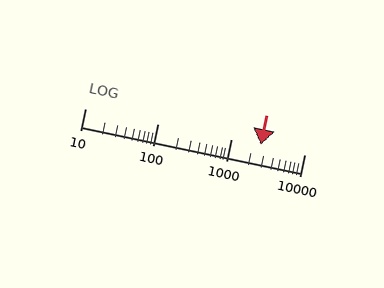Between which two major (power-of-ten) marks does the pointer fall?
The pointer is between 1000 and 10000.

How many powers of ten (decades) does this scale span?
The scale spans 3 decades, from 10 to 10000.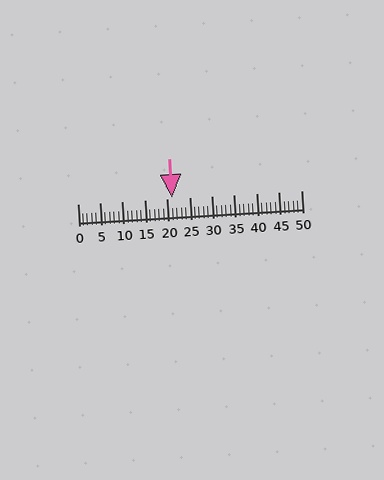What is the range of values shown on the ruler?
The ruler shows values from 0 to 50.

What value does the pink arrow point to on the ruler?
The pink arrow points to approximately 21.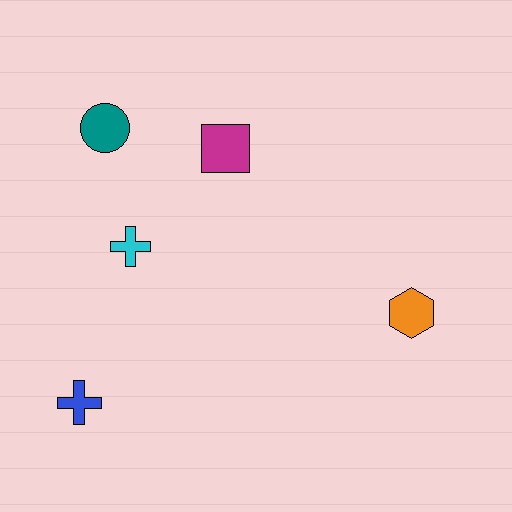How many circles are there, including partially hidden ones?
There is 1 circle.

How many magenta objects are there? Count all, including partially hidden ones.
There is 1 magenta object.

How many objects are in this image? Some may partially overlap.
There are 5 objects.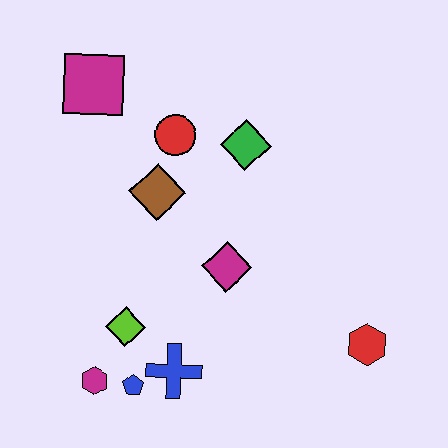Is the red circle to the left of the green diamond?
Yes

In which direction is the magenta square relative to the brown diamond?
The magenta square is above the brown diamond.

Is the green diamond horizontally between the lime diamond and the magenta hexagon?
No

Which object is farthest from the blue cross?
The magenta square is farthest from the blue cross.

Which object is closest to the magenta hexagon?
The blue pentagon is closest to the magenta hexagon.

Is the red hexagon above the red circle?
No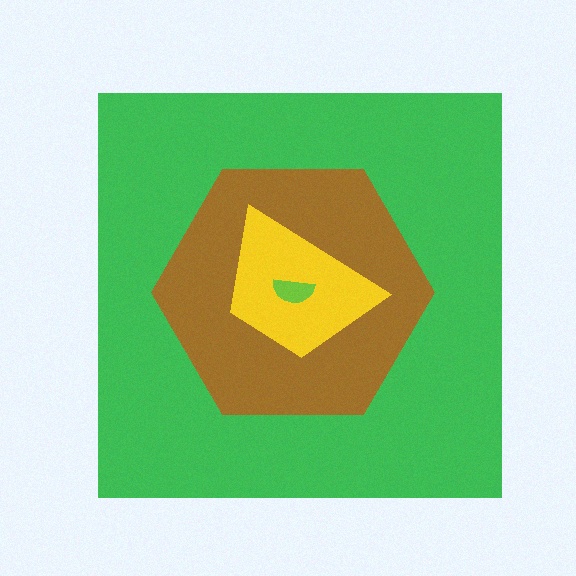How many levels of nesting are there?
4.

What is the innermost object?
The lime semicircle.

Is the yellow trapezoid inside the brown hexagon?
Yes.